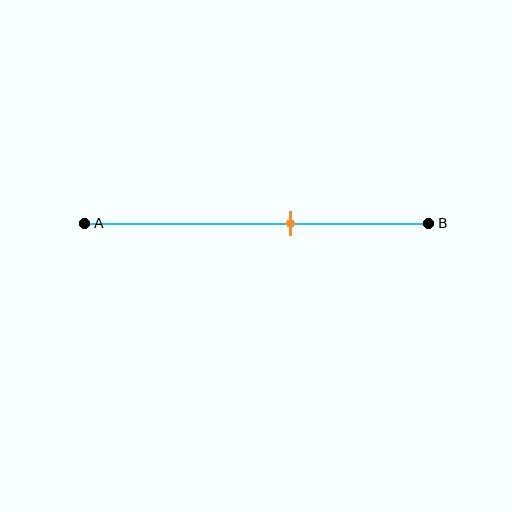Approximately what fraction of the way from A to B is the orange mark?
The orange mark is approximately 60% of the way from A to B.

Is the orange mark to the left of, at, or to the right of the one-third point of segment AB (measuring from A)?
The orange mark is to the right of the one-third point of segment AB.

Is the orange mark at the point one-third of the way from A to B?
No, the mark is at about 60% from A, not at the 33% one-third point.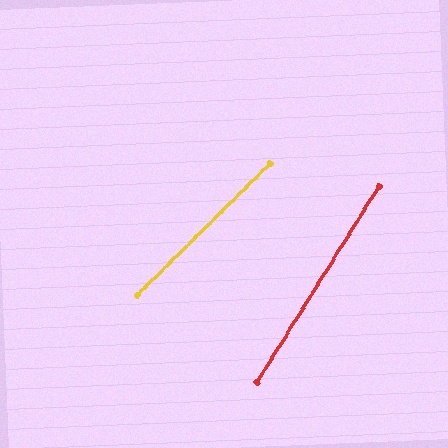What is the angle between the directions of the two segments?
Approximately 13 degrees.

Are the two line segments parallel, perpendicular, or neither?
Neither parallel nor perpendicular — they differ by about 13°.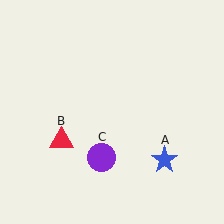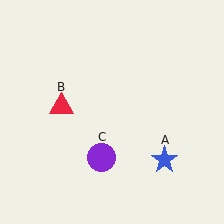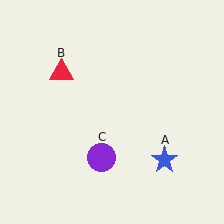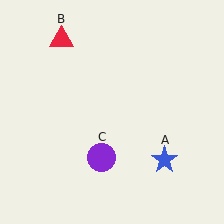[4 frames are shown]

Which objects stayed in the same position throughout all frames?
Blue star (object A) and purple circle (object C) remained stationary.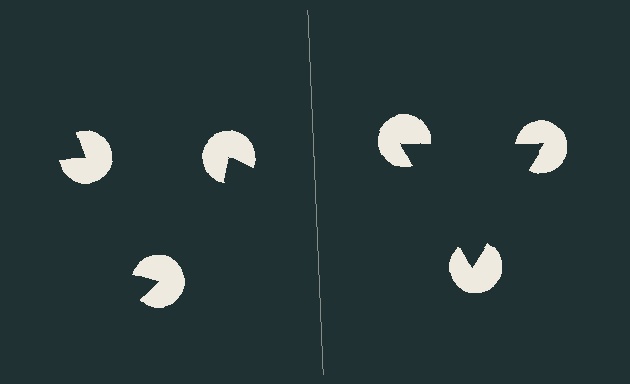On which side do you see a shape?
An illusory triangle appears on the right side. On the left side the wedge cuts are rotated, so no coherent shape forms.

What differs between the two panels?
The pac-man discs are positioned identically on both sides; only the wedge orientations differ. On the right they align to a triangle; on the left they are misaligned.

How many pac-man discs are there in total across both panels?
6 — 3 on each side.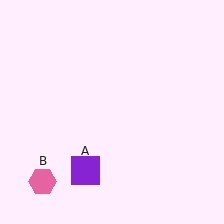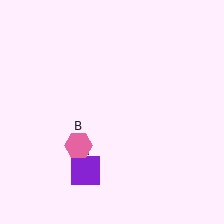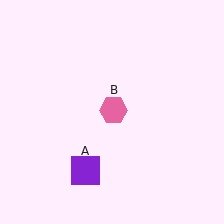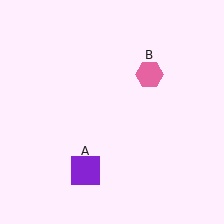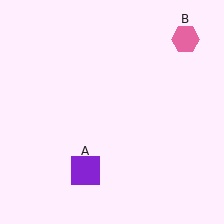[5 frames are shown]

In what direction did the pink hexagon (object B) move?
The pink hexagon (object B) moved up and to the right.